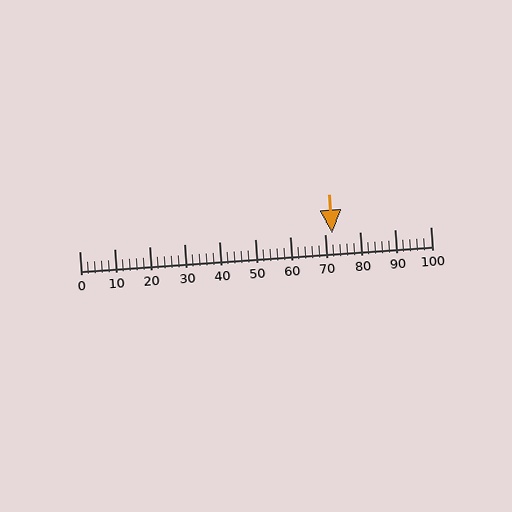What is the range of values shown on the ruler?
The ruler shows values from 0 to 100.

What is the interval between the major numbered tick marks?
The major tick marks are spaced 10 units apart.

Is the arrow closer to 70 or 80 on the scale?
The arrow is closer to 70.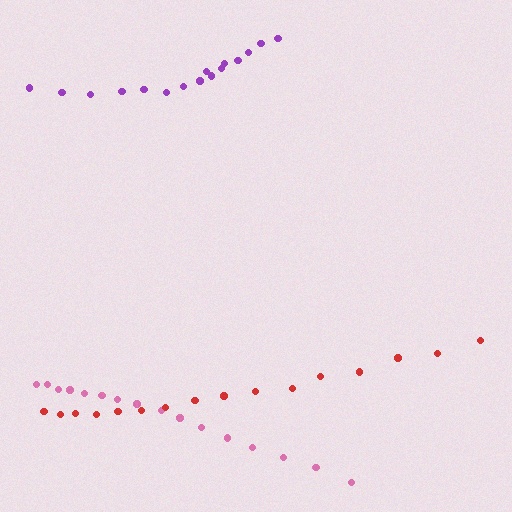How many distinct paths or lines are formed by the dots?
There are 3 distinct paths.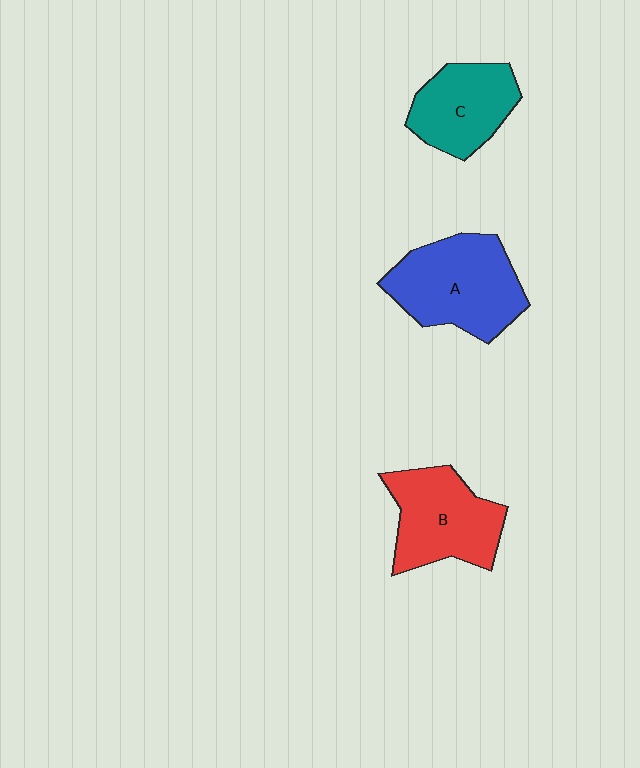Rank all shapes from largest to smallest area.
From largest to smallest: A (blue), B (red), C (teal).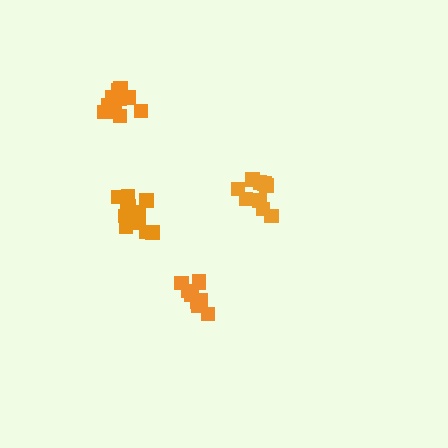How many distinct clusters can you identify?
There are 4 distinct clusters.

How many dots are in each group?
Group 1: 9 dots, Group 2: 10 dots, Group 3: 11 dots, Group 4: 11 dots (41 total).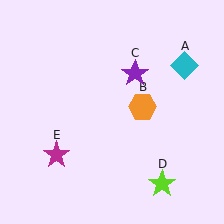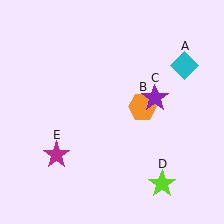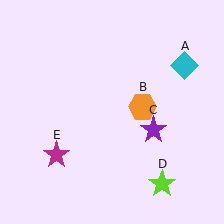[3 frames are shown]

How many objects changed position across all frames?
1 object changed position: purple star (object C).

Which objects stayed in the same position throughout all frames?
Cyan diamond (object A) and orange hexagon (object B) and lime star (object D) and magenta star (object E) remained stationary.